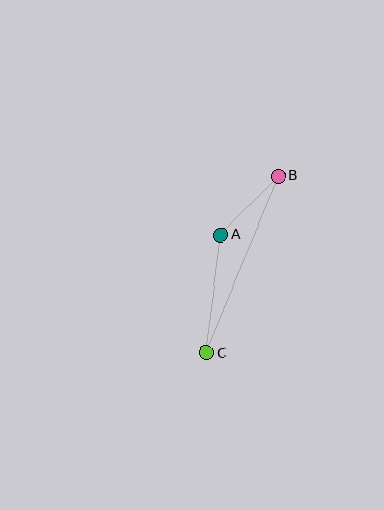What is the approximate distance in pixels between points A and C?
The distance between A and C is approximately 118 pixels.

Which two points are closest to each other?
Points A and B are closest to each other.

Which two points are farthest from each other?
Points B and C are farthest from each other.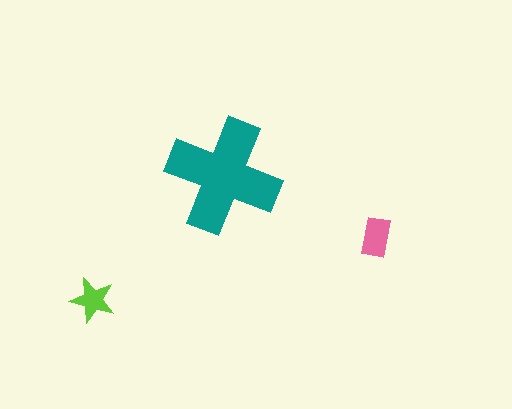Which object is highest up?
The teal cross is topmost.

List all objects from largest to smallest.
The teal cross, the pink rectangle, the lime star.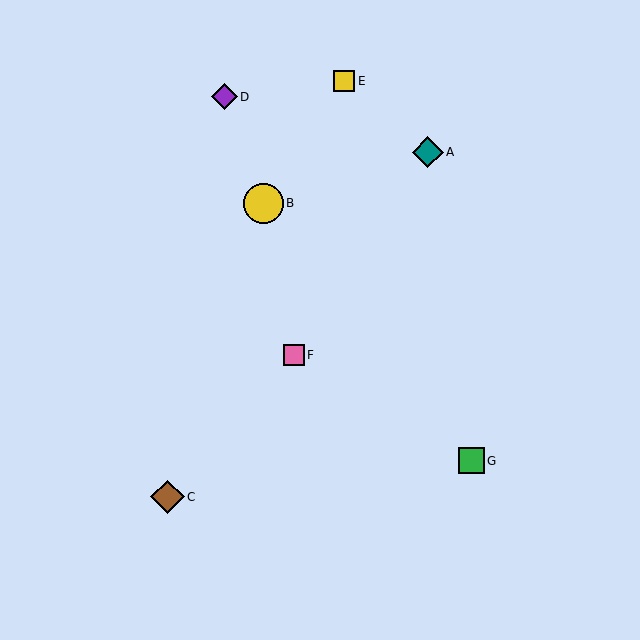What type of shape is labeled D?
Shape D is a purple diamond.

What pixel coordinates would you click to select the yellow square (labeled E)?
Click at (344, 81) to select the yellow square E.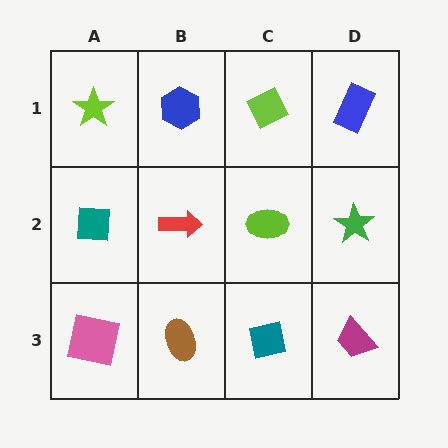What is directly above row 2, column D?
A blue rectangle.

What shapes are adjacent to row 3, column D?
A green star (row 2, column D), a teal square (row 3, column C).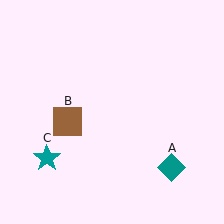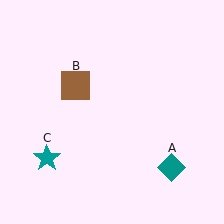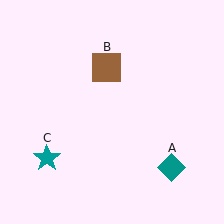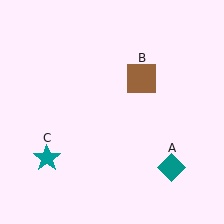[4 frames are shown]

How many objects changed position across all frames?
1 object changed position: brown square (object B).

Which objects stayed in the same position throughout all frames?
Teal diamond (object A) and teal star (object C) remained stationary.